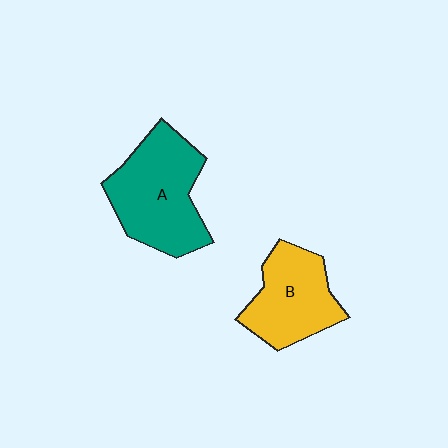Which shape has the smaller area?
Shape B (yellow).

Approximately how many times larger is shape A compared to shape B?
Approximately 1.3 times.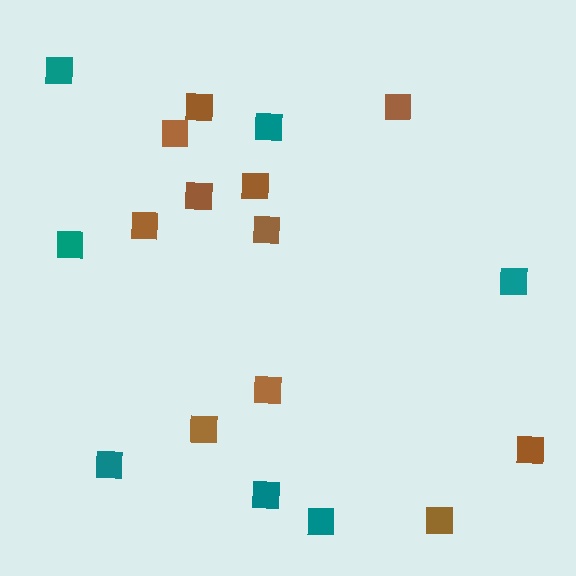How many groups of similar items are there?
There are 2 groups: one group of teal squares (7) and one group of brown squares (11).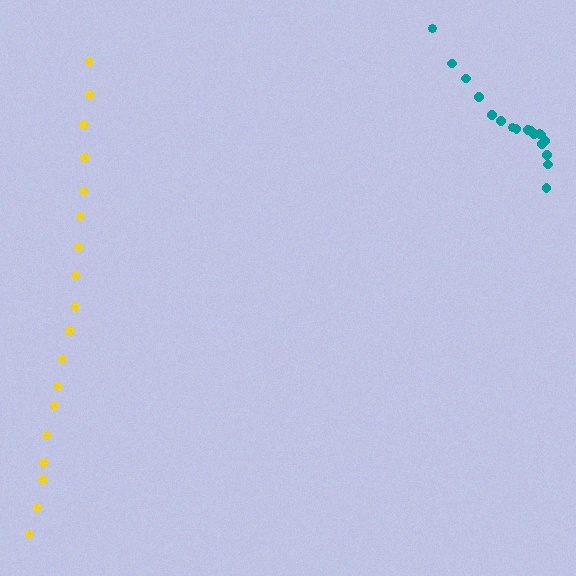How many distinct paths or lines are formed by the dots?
There are 2 distinct paths.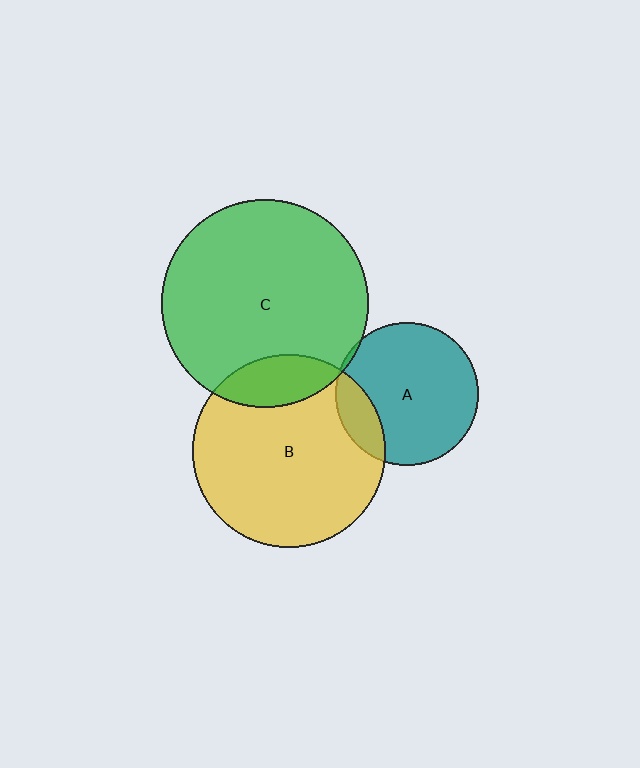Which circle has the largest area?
Circle C (green).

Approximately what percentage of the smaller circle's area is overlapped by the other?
Approximately 15%.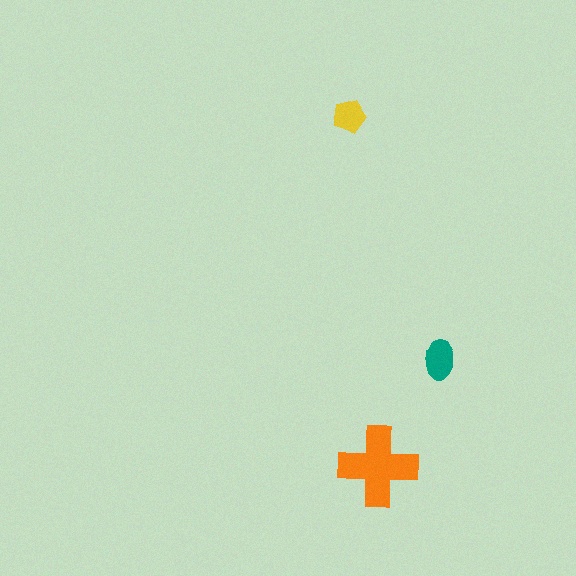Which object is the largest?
The orange cross.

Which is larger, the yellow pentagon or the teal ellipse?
The teal ellipse.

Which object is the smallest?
The yellow pentagon.